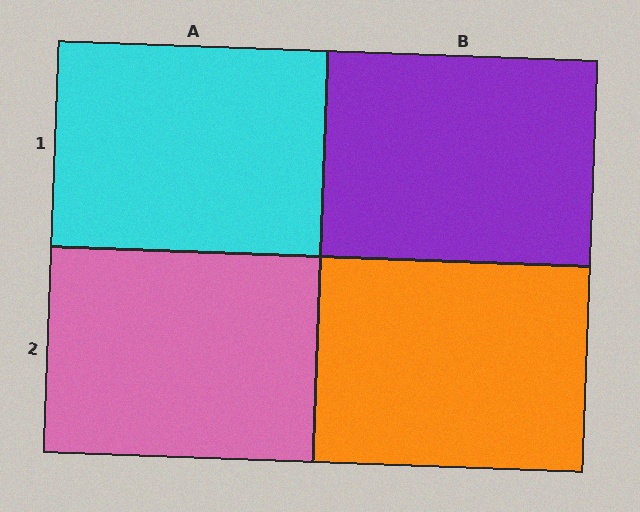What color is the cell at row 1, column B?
Purple.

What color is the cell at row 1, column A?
Cyan.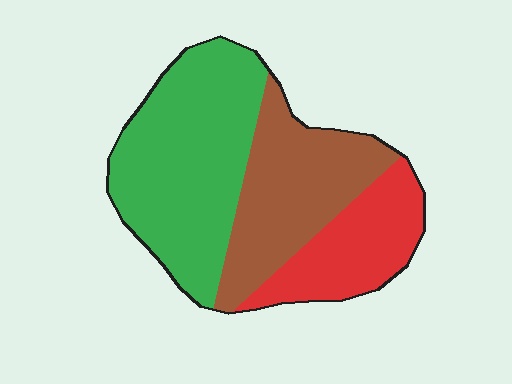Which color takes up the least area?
Red, at roughly 20%.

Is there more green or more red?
Green.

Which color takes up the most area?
Green, at roughly 45%.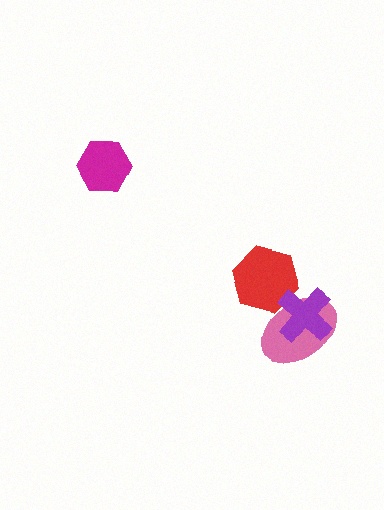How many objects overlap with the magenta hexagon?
0 objects overlap with the magenta hexagon.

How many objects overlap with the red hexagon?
2 objects overlap with the red hexagon.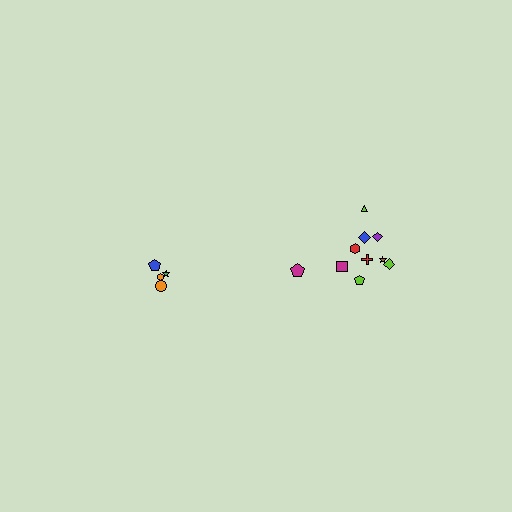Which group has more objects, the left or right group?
The right group.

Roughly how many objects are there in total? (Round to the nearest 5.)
Roughly 15 objects in total.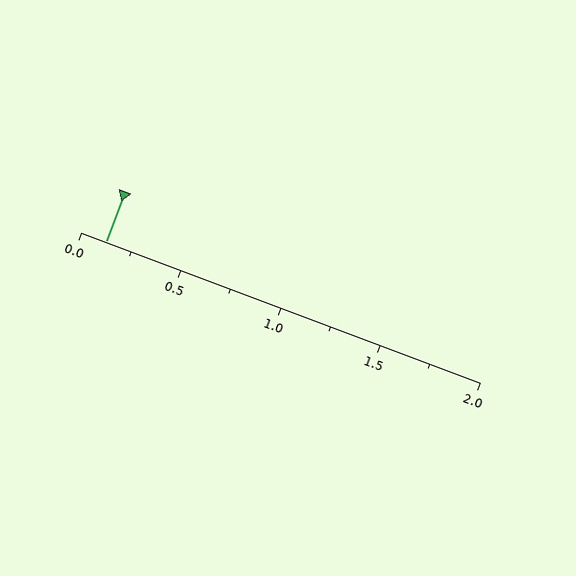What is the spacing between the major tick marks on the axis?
The major ticks are spaced 0.5 apart.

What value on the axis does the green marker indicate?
The marker indicates approximately 0.12.